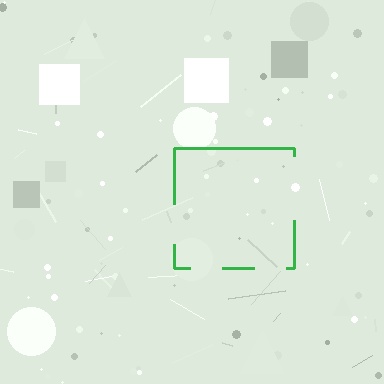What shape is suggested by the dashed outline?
The dashed outline suggests a square.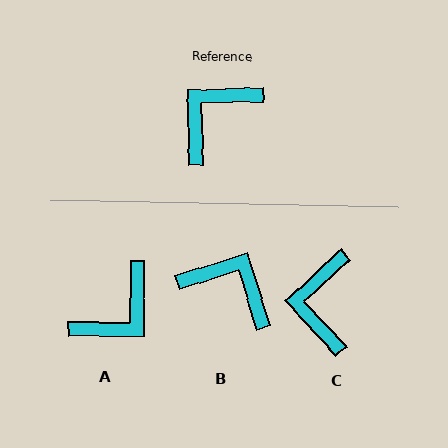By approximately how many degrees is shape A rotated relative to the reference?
Approximately 178 degrees counter-clockwise.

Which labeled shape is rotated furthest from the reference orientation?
A, about 178 degrees away.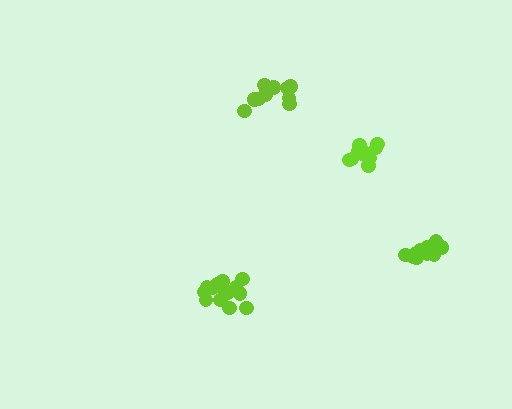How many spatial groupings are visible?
There are 4 spatial groupings.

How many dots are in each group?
Group 1: 14 dots, Group 2: 11 dots, Group 3: 11 dots, Group 4: 10 dots (46 total).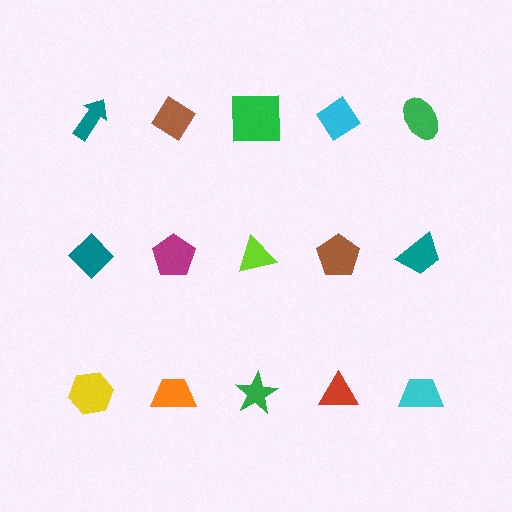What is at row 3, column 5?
A cyan trapezoid.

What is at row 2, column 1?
A teal diamond.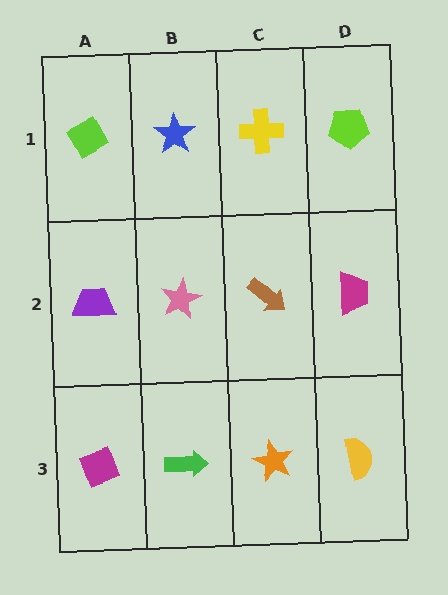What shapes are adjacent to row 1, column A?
A purple trapezoid (row 2, column A), a blue star (row 1, column B).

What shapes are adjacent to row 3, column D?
A magenta trapezoid (row 2, column D), an orange star (row 3, column C).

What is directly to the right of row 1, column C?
A lime pentagon.